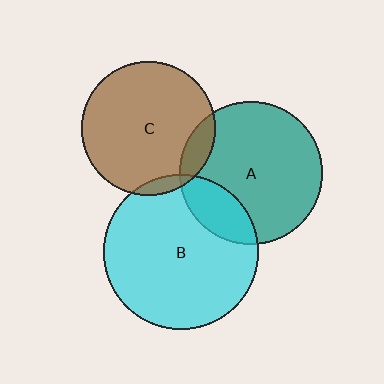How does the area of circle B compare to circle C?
Approximately 1.3 times.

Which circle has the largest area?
Circle B (cyan).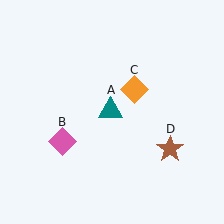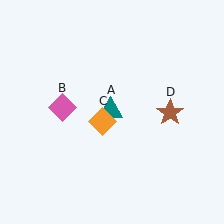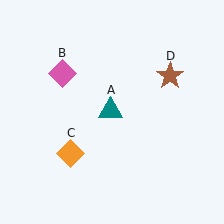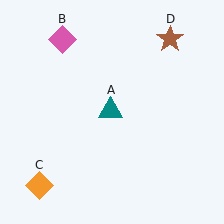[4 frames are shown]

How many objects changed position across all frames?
3 objects changed position: pink diamond (object B), orange diamond (object C), brown star (object D).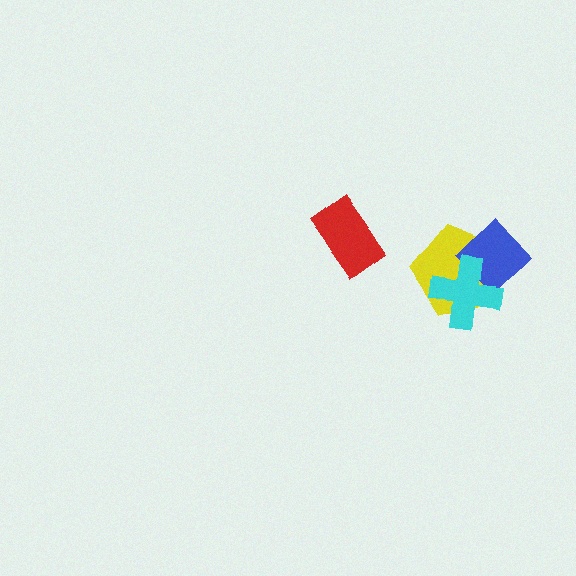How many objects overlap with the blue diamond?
2 objects overlap with the blue diamond.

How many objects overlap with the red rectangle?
0 objects overlap with the red rectangle.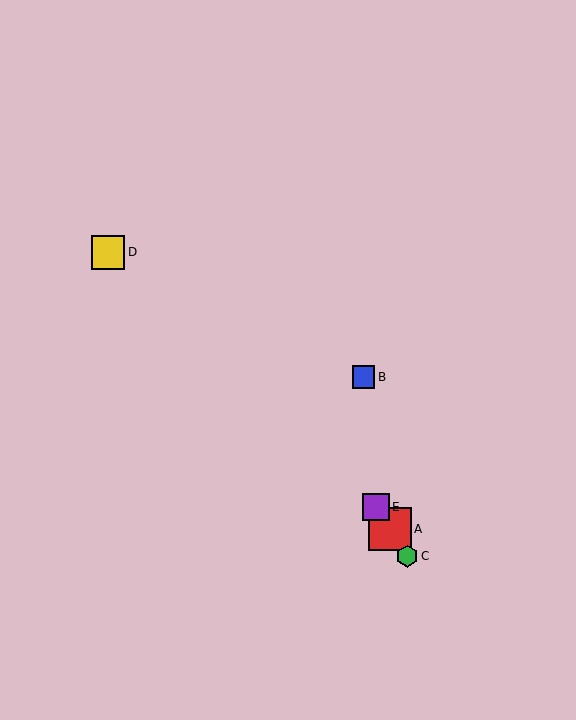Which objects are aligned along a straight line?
Objects A, C, E are aligned along a straight line.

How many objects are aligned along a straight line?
3 objects (A, C, E) are aligned along a straight line.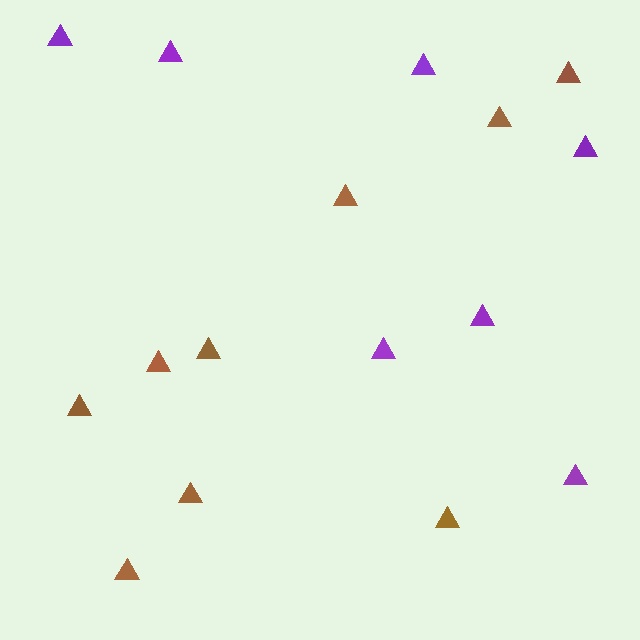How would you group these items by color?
There are 2 groups: one group of purple triangles (7) and one group of brown triangles (9).